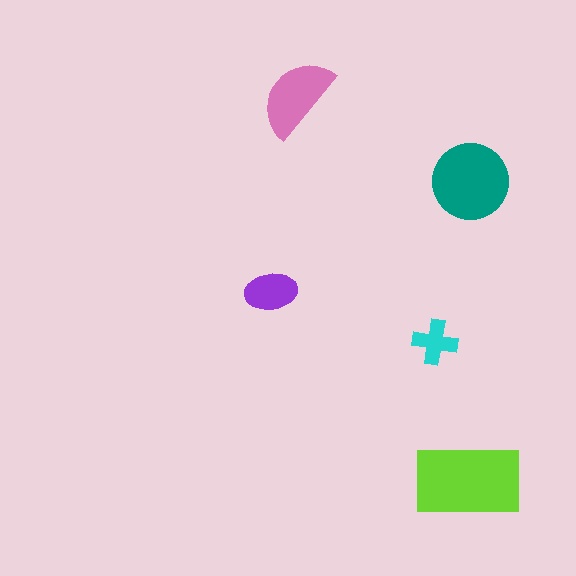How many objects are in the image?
There are 5 objects in the image.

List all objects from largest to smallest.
The lime rectangle, the teal circle, the pink semicircle, the purple ellipse, the cyan cross.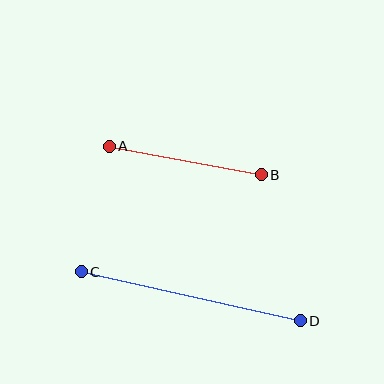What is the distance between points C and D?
The distance is approximately 224 pixels.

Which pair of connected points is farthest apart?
Points C and D are farthest apart.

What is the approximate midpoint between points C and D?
The midpoint is at approximately (191, 296) pixels.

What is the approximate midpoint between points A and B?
The midpoint is at approximately (185, 160) pixels.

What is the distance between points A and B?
The distance is approximately 155 pixels.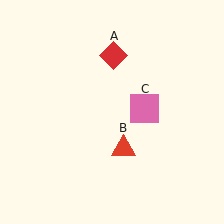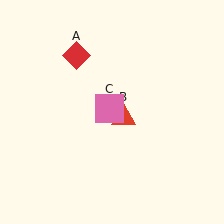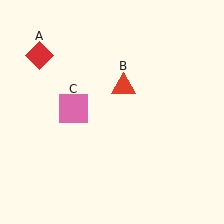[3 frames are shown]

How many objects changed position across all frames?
3 objects changed position: red diamond (object A), red triangle (object B), pink square (object C).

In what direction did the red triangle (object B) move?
The red triangle (object B) moved up.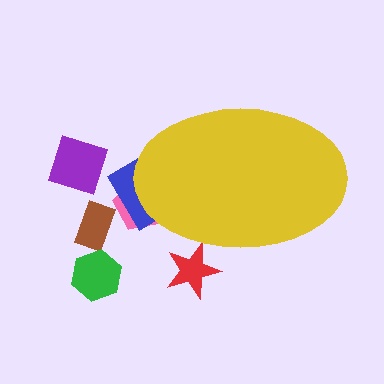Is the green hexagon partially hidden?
No, the green hexagon is fully visible.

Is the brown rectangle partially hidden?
No, the brown rectangle is fully visible.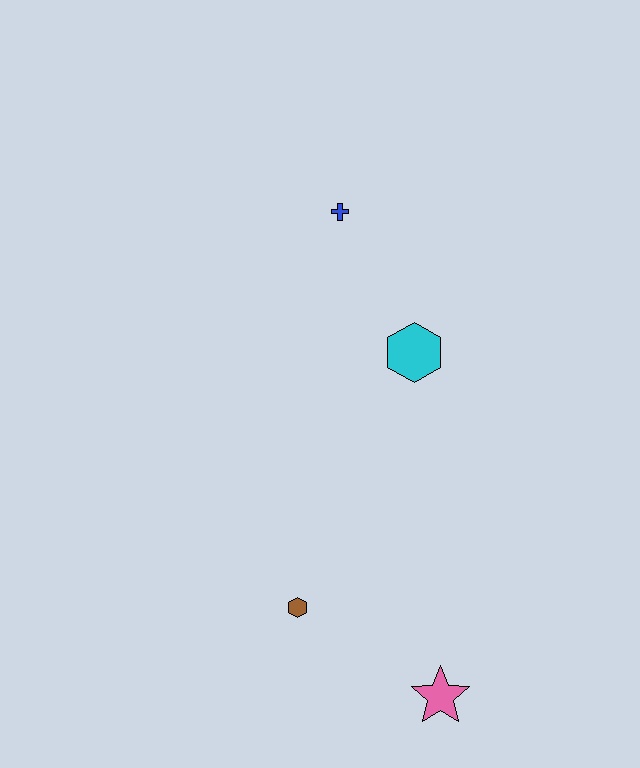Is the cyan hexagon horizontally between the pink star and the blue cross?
Yes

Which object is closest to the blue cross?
The cyan hexagon is closest to the blue cross.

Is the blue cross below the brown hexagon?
No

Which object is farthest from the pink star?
The blue cross is farthest from the pink star.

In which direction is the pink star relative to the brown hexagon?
The pink star is to the right of the brown hexagon.